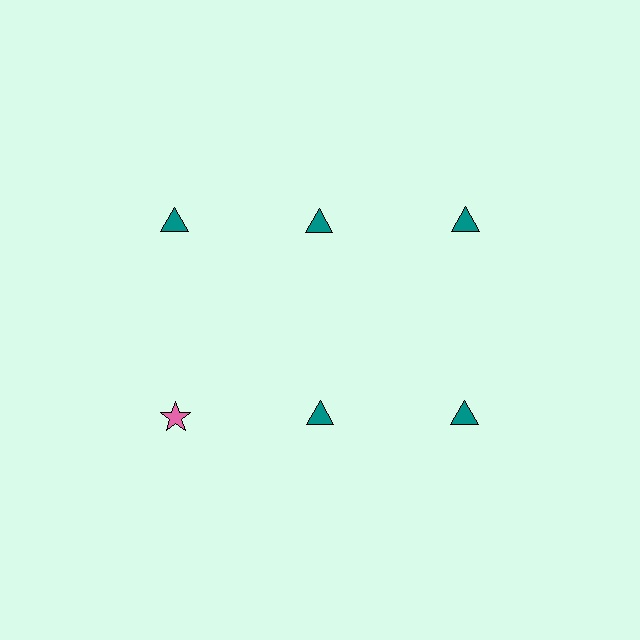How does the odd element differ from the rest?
It differs in both color (pink instead of teal) and shape (star instead of triangle).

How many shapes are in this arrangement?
There are 6 shapes arranged in a grid pattern.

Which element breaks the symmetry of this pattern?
The pink star in the second row, leftmost column breaks the symmetry. All other shapes are teal triangles.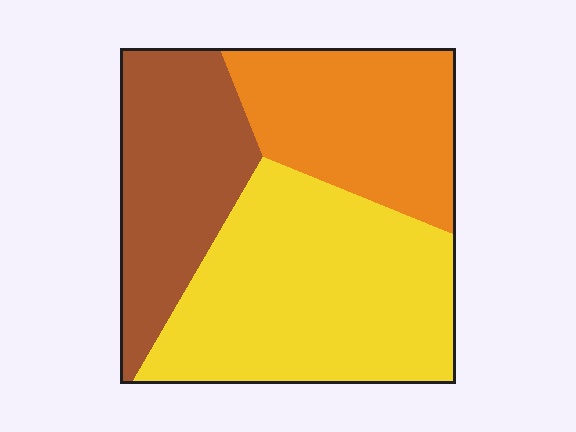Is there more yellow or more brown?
Yellow.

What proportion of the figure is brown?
Brown takes up about one quarter (1/4) of the figure.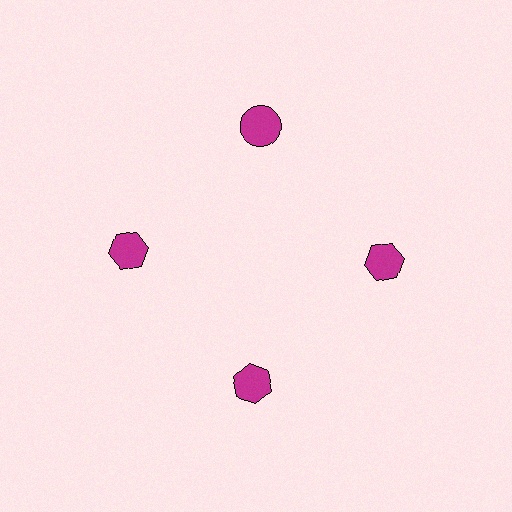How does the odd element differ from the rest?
It has a different shape: circle instead of hexagon.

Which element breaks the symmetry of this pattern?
The magenta circle at roughly the 12 o'clock position breaks the symmetry. All other shapes are magenta hexagons.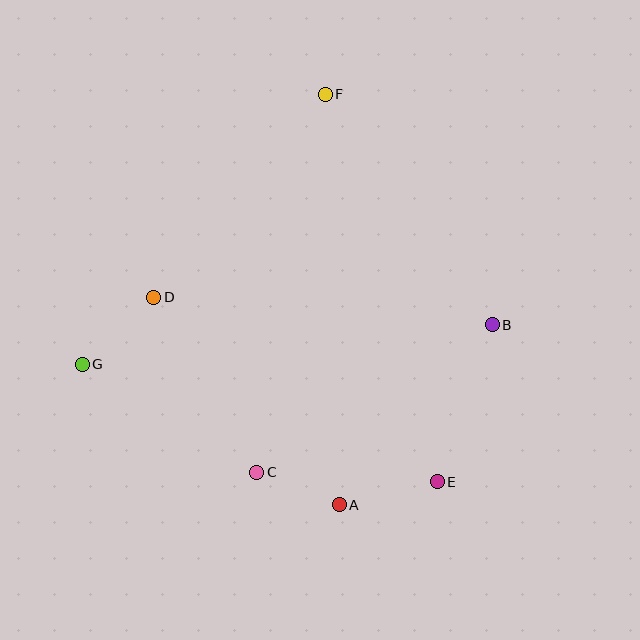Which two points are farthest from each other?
Points B and G are farthest from each other.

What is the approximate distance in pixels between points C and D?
The distance between C and D is approximately 203 pixels.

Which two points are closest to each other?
Points A and C are closest to each other.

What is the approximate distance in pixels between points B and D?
The distance between B and D is approximately 340 pixels.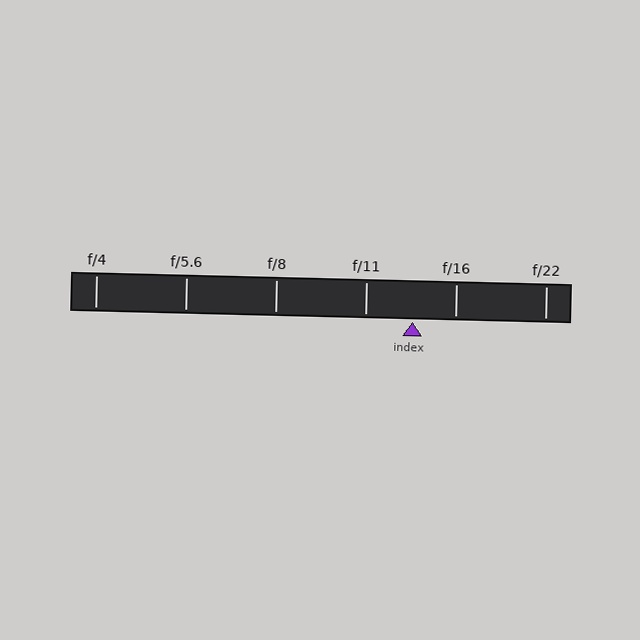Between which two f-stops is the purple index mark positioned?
The index mark is between f/11 and f/16.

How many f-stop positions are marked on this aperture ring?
There are 6 f-stop positions marked.